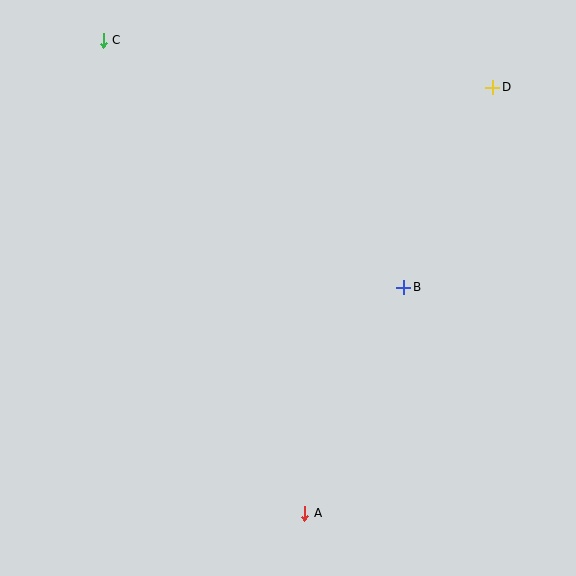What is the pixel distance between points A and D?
The distance between A and D is 466 pixels.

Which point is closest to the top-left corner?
Point C is closest to the top-left corner.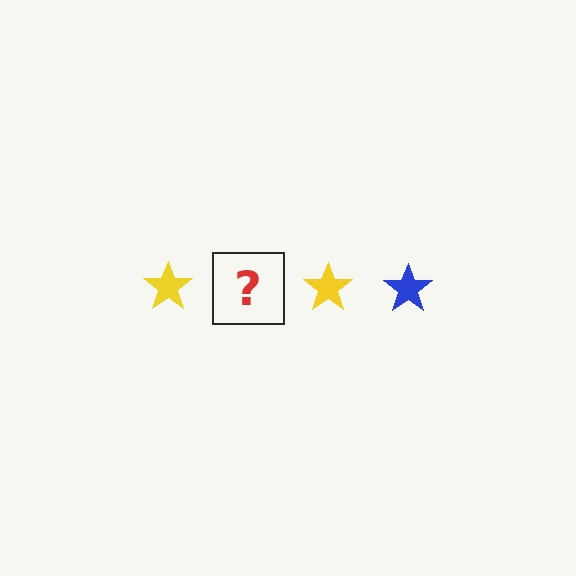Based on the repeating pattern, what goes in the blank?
The blank should be a blue star.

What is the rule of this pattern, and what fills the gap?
The rule is that the pattern cycles through yellow, blue stars. The gap should be filled with a blue star.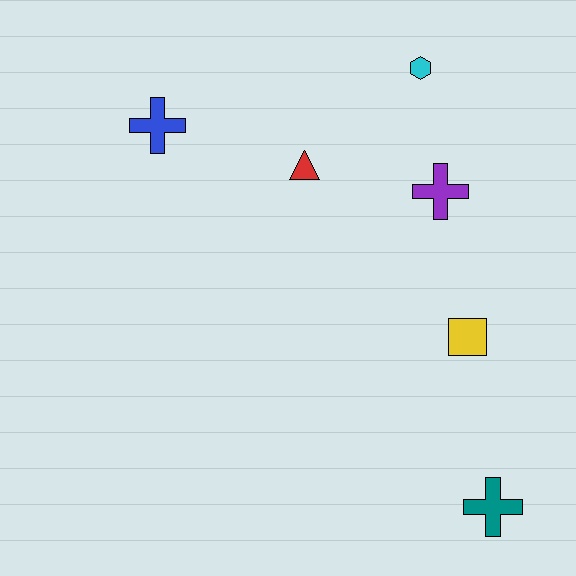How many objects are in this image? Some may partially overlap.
There are 6 objects.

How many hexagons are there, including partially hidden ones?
There is 1 hexagon.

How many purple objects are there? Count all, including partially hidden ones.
There is 1 purple object.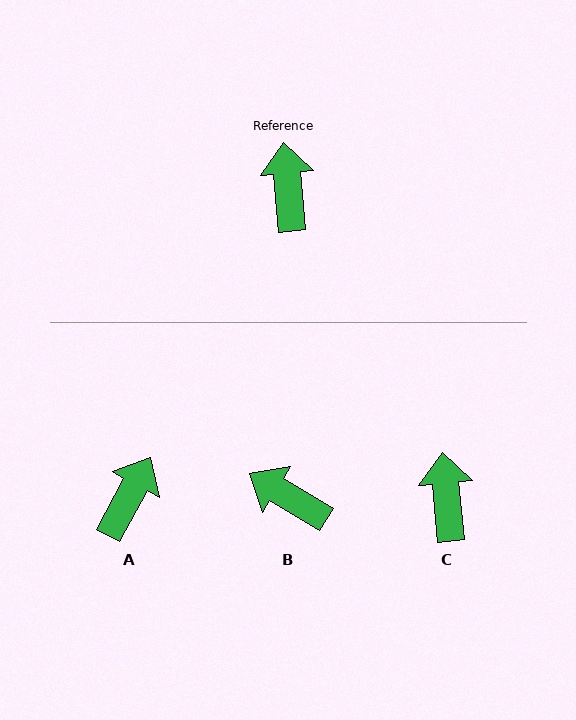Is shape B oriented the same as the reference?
No, it is off by about 53 degrees.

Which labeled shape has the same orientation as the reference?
C.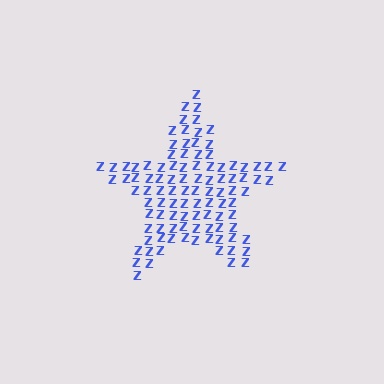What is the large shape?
The large shape is a star.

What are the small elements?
The small elements are letter Z's.